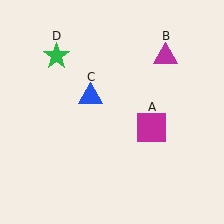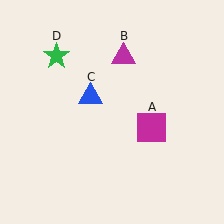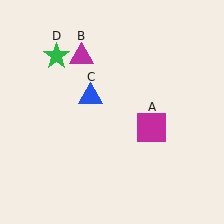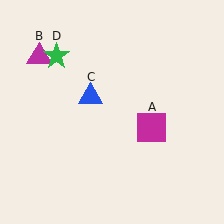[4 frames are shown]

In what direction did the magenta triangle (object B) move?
The magenta triangle (object B) moved left.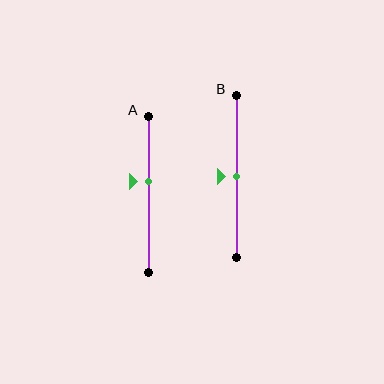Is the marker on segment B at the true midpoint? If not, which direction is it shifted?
Yes, the marker on segment B is at the true midpoint.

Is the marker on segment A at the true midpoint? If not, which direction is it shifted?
No, the marker on segment A is shifted upward by about 8% of the segment length.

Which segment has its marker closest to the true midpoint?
Segment B has its marker closest to the true midpoint.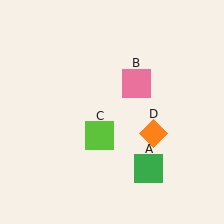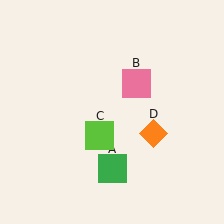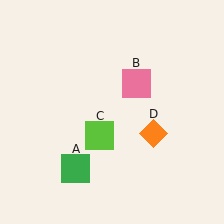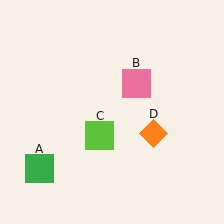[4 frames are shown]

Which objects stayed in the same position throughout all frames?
Pink square (object B) and lime square (object C) and orange diamond (object D) remained stationary.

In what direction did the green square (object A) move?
The green square (object A) moved left.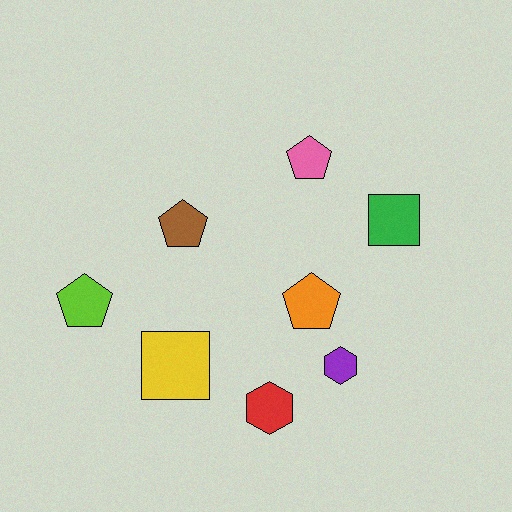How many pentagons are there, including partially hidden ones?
There are 4 pentagons.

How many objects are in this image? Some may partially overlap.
There are 8 objects.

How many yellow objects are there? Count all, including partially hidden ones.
There is 1 yellow object.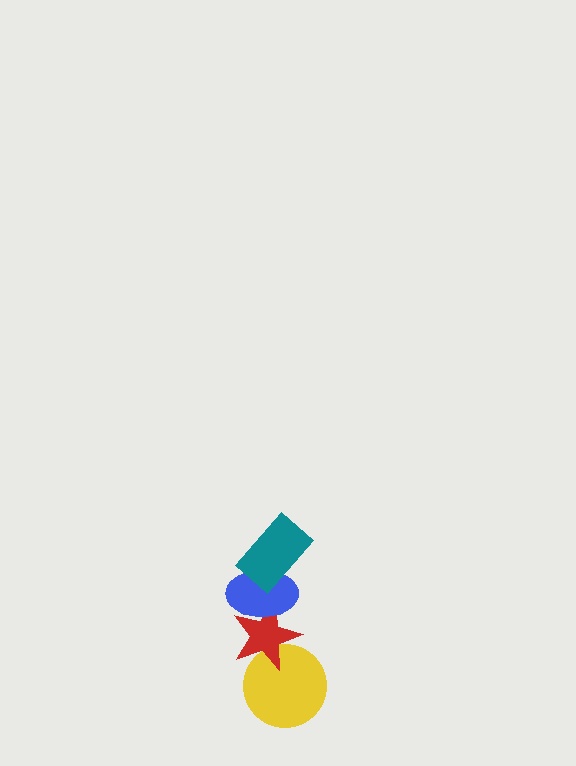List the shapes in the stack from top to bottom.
From top to bottom: the teal rectangle, the blue ellipse, the red star, the yellow circle.